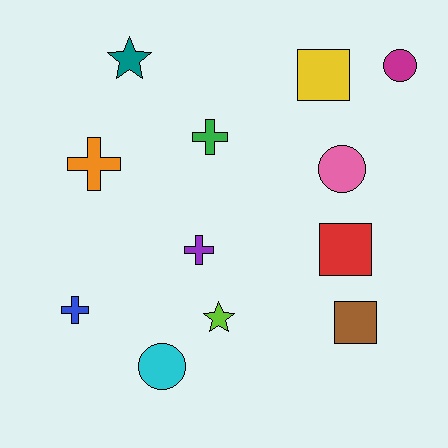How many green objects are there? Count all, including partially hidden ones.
There is 1 green object.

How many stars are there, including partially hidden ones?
There are 2 stars.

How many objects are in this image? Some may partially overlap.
There are 12 objects.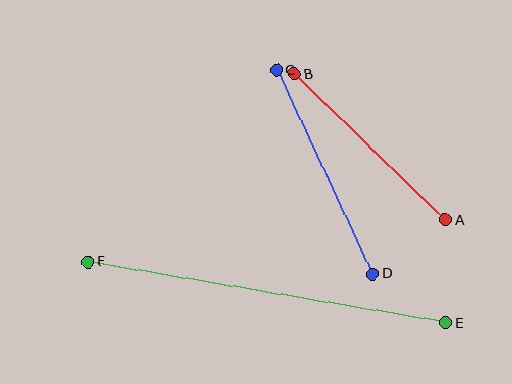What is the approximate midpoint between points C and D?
The midpoint is at approximately (325, 172) pixels.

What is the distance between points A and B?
The distance is approximately 210 pixels.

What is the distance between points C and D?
The distance is approximately 225 pixels.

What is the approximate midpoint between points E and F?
The midpoint is at approximately (267, 292) pixels.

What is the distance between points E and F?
The distance is approximately 363 pixels.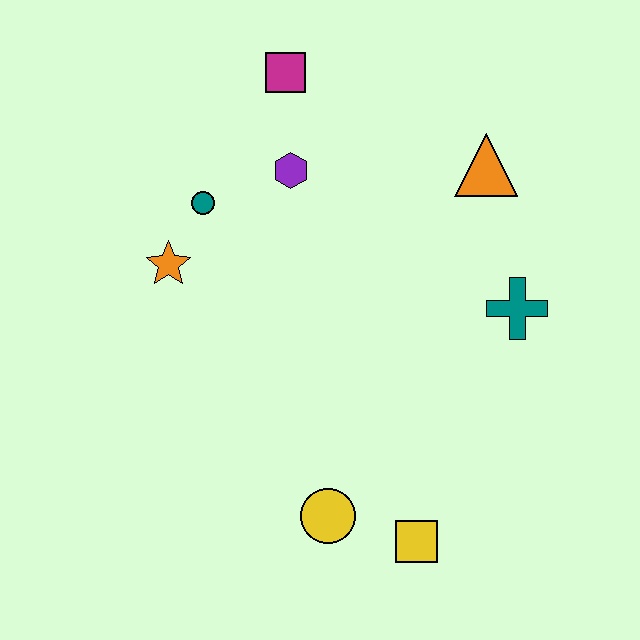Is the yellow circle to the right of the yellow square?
No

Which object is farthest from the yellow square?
The magenta square is farthest from the yellow square.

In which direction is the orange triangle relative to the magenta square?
The orange triangle is to the right of the magenta square.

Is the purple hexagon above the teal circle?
Yes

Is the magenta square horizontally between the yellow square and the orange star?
Yes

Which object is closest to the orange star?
The teal circle is closest to the orange star.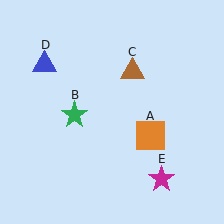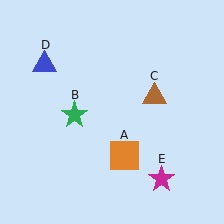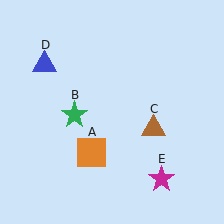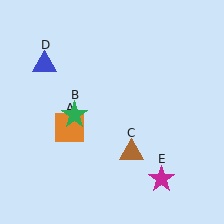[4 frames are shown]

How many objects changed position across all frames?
2 objects changed position: orange square (object A), brown triangle (object C).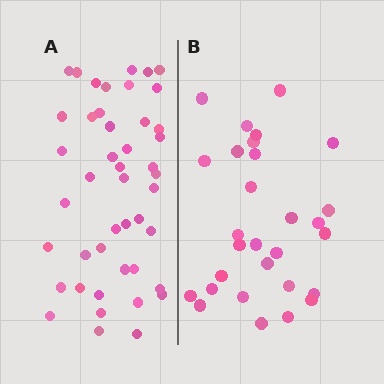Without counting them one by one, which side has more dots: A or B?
Region A (the left region) has more dots.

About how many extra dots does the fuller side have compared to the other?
Region A has approximately 15 more dots than region B.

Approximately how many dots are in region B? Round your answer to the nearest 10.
About 30 dots. (The exact count is 29, which rounds to 30.)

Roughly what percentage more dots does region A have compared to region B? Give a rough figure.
About 55% more.